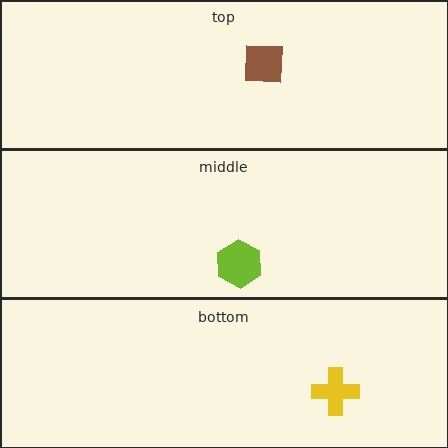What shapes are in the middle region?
The lime hexagon.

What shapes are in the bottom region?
The yellow cross.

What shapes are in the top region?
The brown square.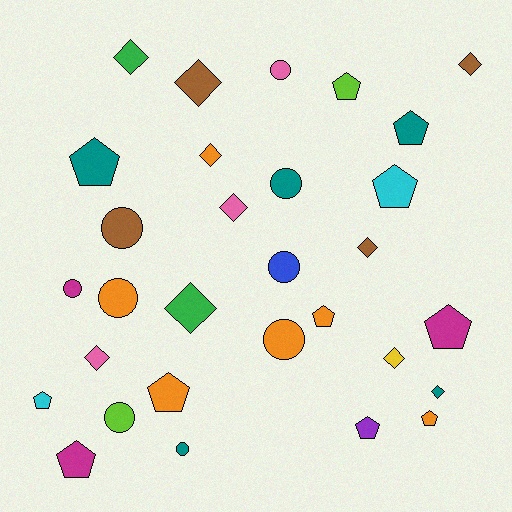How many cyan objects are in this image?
There are 2 cyan objects.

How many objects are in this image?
There are 30 objects.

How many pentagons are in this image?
There are 11 pentagons.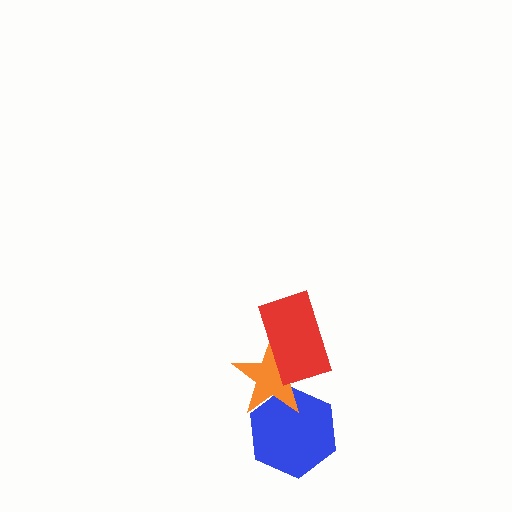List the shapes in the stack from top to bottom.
From top to bottom: the red rectangle, the orange star, the blue hexagon.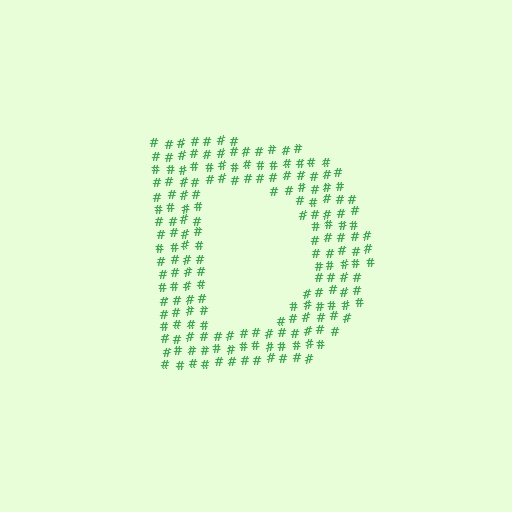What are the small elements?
The small elements are hash symbols.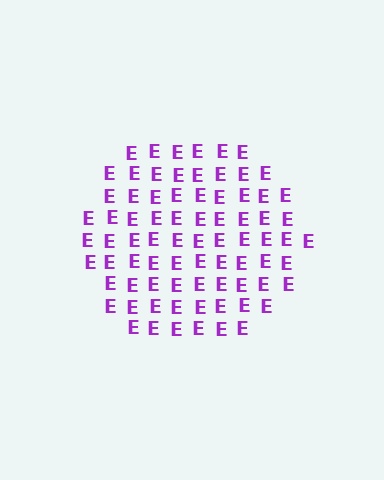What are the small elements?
The small elements are letter E's.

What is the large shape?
The large shape is a hexagon.